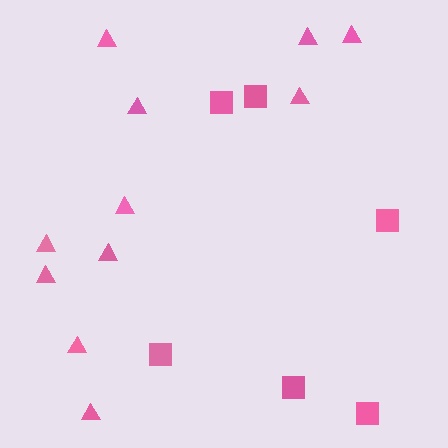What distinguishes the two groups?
There are 2 groups: one group of squares (6) and one group of triangles (11).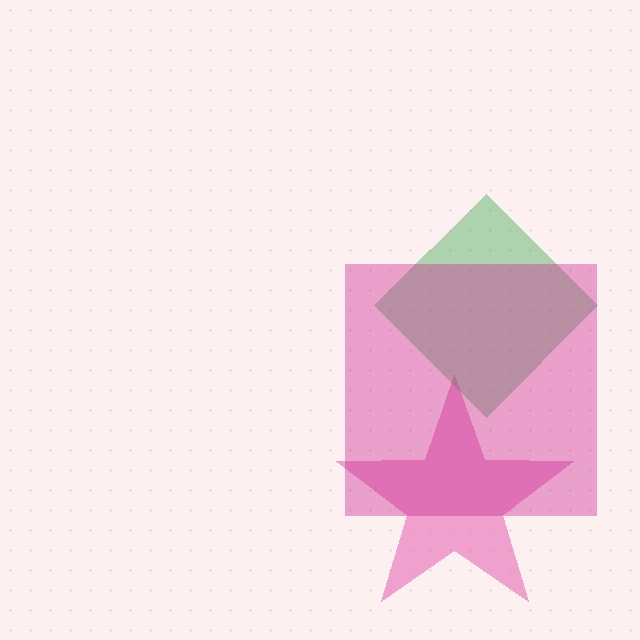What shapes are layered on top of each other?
The layered shapes are: a pink star, a green diamond, a magenta square.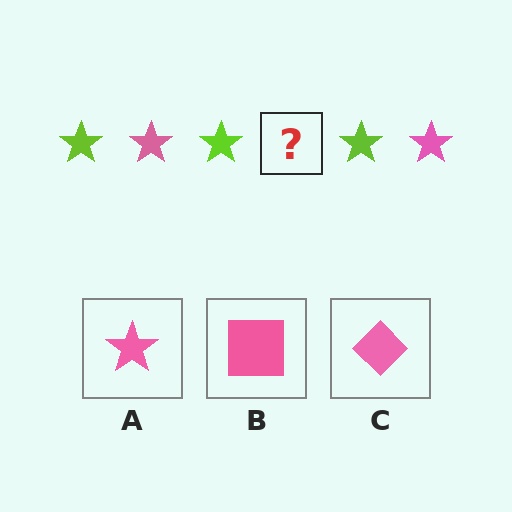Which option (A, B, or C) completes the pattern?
A.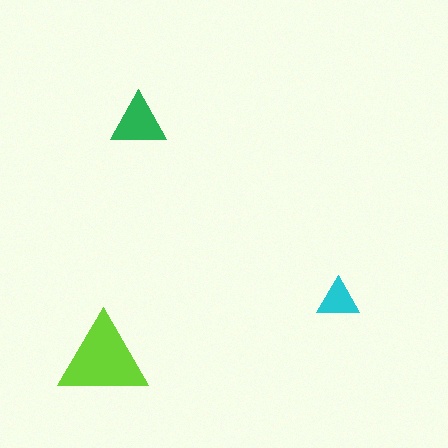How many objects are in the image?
There are 3 objects in the image.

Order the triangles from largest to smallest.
the lime one, the green one, the cyan one.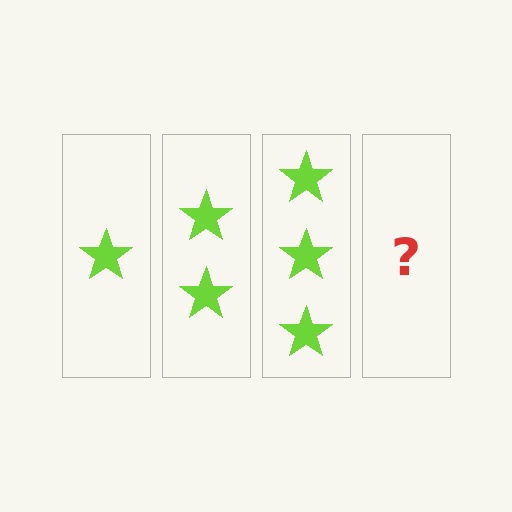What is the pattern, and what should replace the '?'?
The pattern is that each step adds one more star. The '?' should be 4 stars.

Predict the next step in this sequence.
The next step is 4 stars.